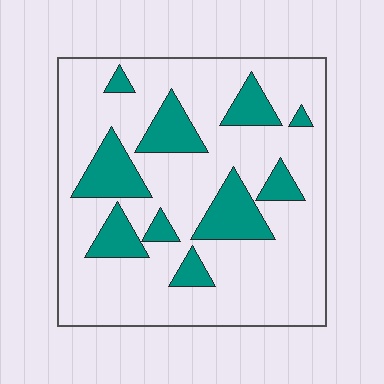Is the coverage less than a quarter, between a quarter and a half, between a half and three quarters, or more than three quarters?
Less than a quarter.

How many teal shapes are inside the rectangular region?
10.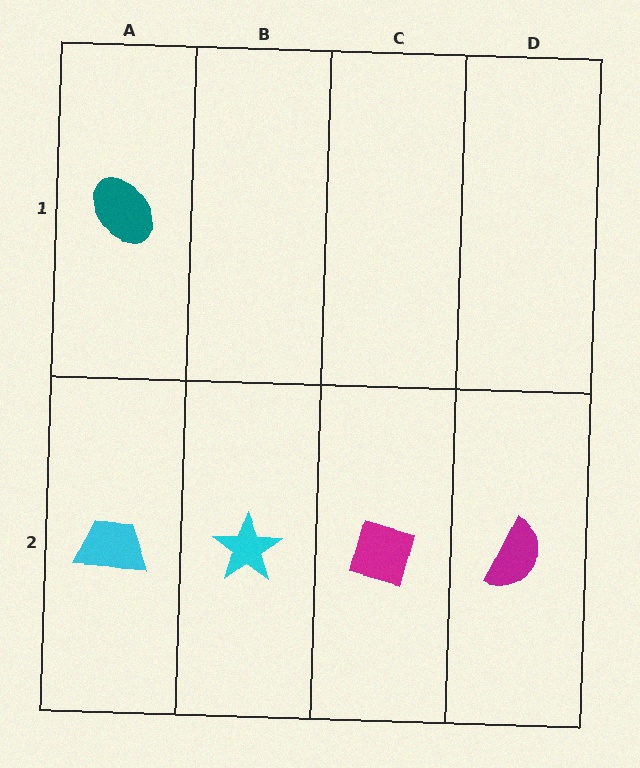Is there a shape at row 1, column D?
No, that cell is empty.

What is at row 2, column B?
A cyan star.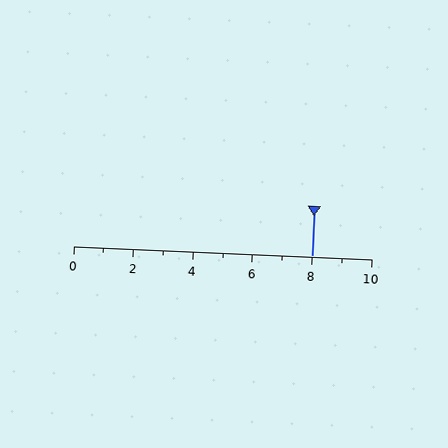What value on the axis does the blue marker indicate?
The marker indicates approximately 8.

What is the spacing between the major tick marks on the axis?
The major ticks are spaced 2 apart.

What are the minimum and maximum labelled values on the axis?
The axis runs from 0 to 10.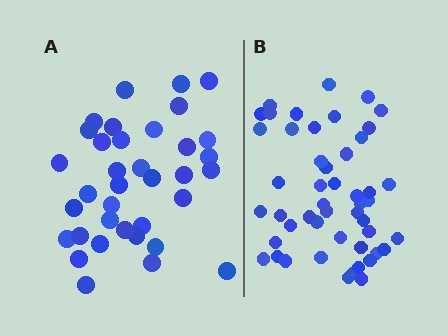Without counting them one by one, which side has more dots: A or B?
Region B (the right region) has more dots.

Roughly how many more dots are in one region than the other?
Region B has approximately 15 more dots than region A.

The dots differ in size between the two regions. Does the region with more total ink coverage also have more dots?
No. Region A has more total ink coverage because its dots are larger, but region B actually contains more individual dots. Total area can be misleading — the number of items is what matters here.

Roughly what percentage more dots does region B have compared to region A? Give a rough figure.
About 35% more.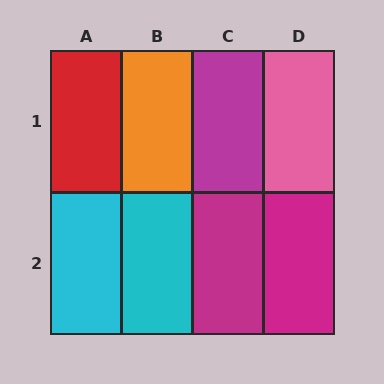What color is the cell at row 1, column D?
Pink.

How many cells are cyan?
2 cells are cyan.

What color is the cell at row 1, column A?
Red.